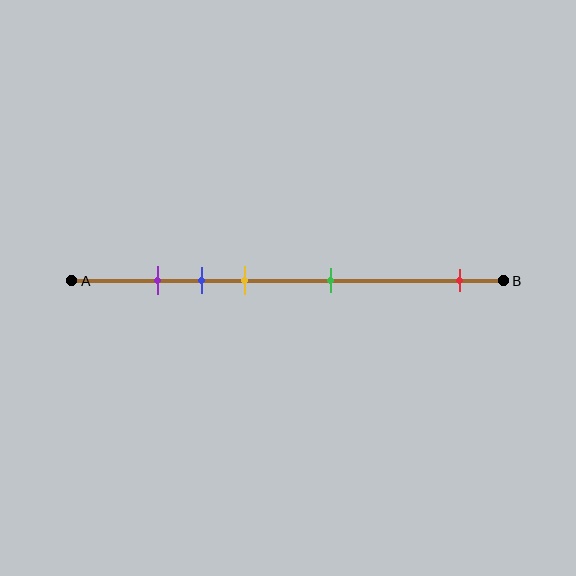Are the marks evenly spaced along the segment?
No, the marks are not evenly spaced.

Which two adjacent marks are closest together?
The purple and blue marks are the closest adjacent pair.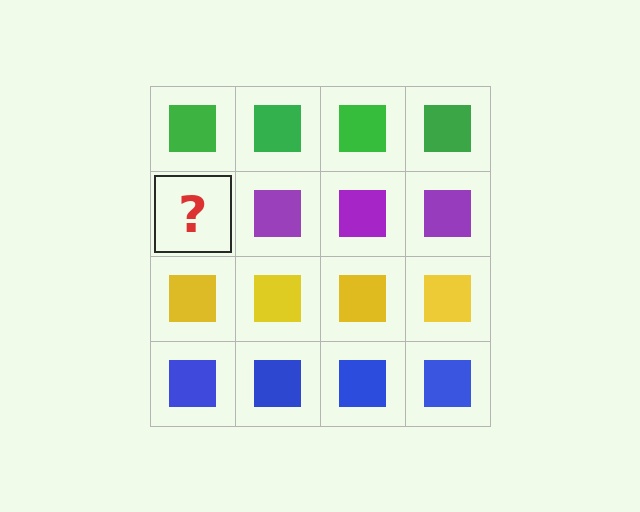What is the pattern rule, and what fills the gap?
The rule is that each row has a consistent color. The gap should be filled with a purple square.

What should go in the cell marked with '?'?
The missing cell should contain a purple square.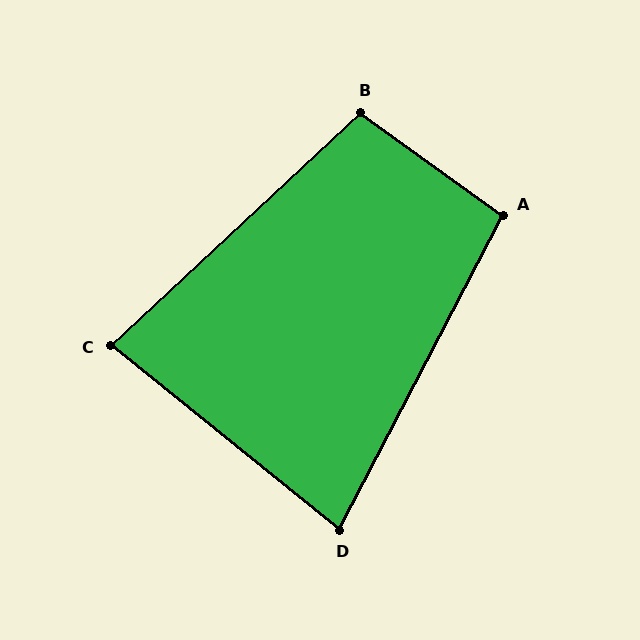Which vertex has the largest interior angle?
B, at approximately 101 degrees.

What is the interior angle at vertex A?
Approximately 98 degrees (obtuse).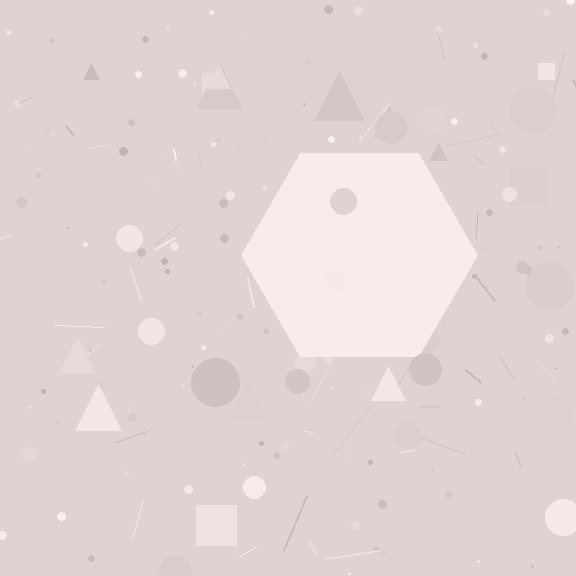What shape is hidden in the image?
A hexagon is hidden in the image.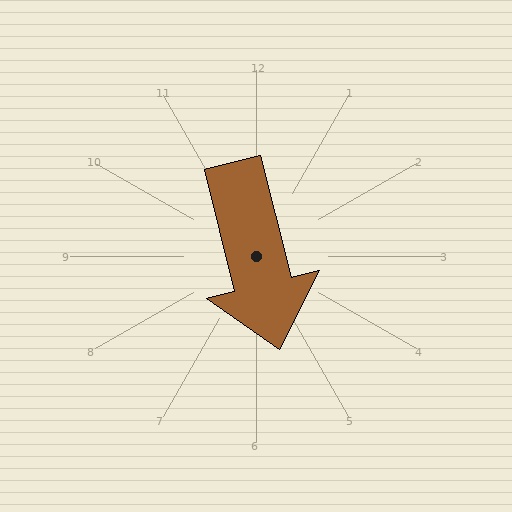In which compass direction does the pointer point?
South.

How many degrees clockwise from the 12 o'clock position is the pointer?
Approximately 166 degrees.